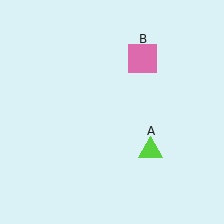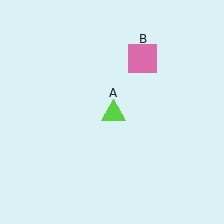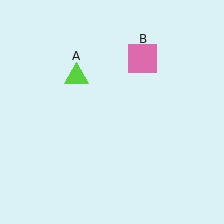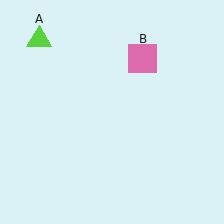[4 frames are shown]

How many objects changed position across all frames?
1 object changed position: lime triangle (object A).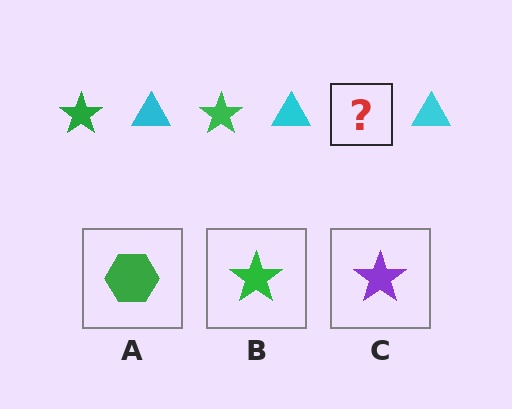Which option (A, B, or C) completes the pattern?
B.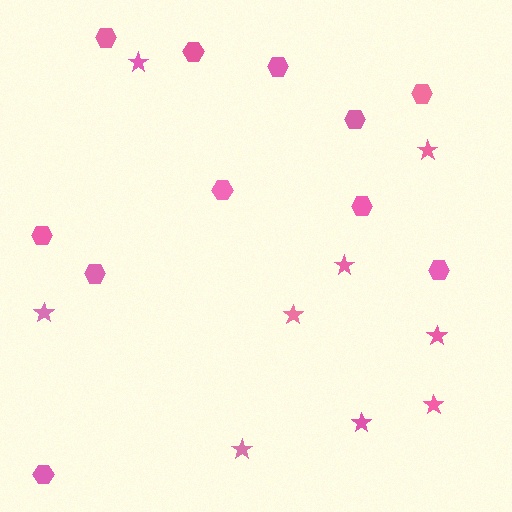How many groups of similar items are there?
There are 2 groups: one group of stars (9) and one group of hexagons (11).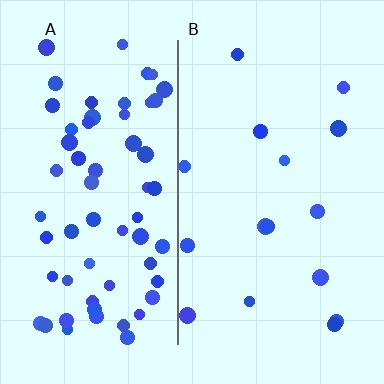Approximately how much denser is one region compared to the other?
Approximately 4.0× — region A over region B.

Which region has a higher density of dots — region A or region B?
A (the left).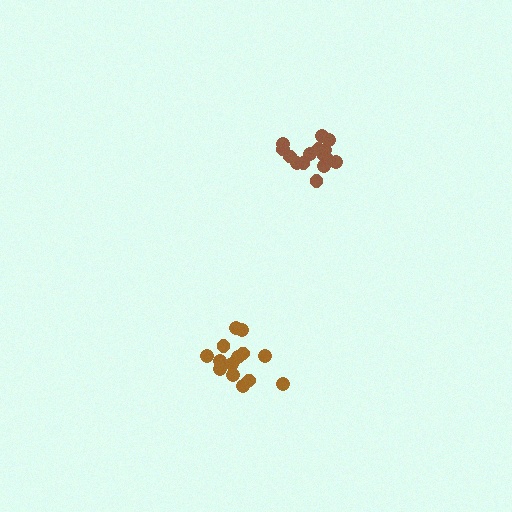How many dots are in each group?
Group 1: 15 dots, Group 2: 15 dots (30 total).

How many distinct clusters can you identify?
There are 2 distinct clusters.